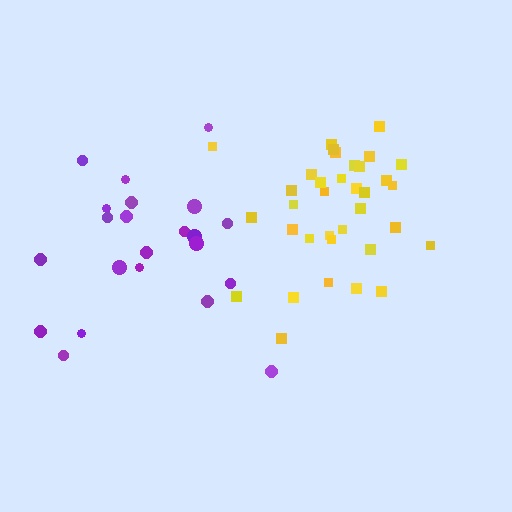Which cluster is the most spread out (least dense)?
Purple.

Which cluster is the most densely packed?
Yellow.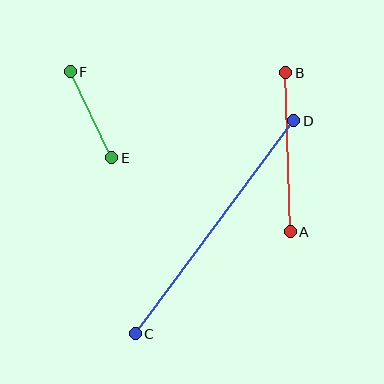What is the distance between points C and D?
The distance is approximately 265 pixels.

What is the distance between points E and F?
The distance is approximately 95 pixels.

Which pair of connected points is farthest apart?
Points C and D are farthest apart.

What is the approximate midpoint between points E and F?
The midpoint is at approximately (91, 115) pixels.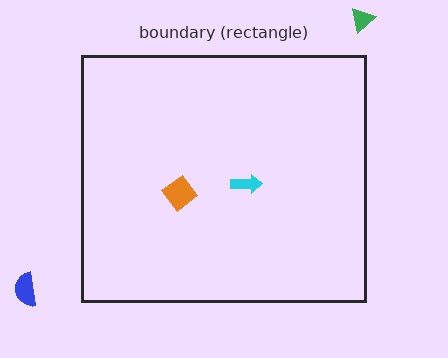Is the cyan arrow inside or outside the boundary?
Inside.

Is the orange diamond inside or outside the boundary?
Inside.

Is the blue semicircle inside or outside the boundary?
Outside.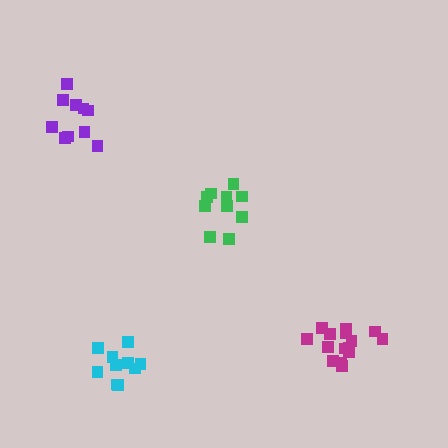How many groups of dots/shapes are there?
There are 4 groups.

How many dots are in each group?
Group 1: 10 dots, Group 2: 10 dots, Group 3: 15 dots, Group 4: 10 dots (45 total).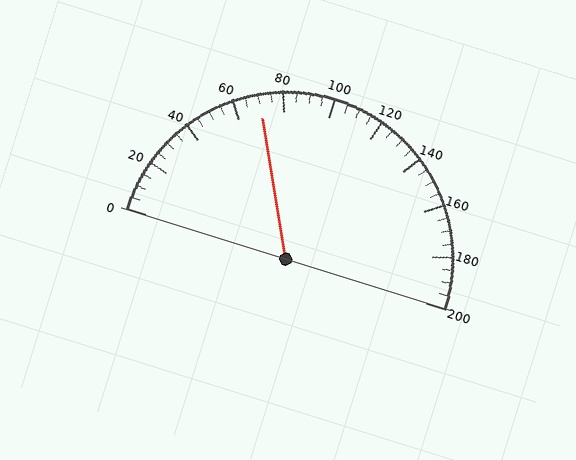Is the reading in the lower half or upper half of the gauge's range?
The reading is in the lower half of the range (0 to 200).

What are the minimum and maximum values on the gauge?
The gauge ranges from 0 to 200.